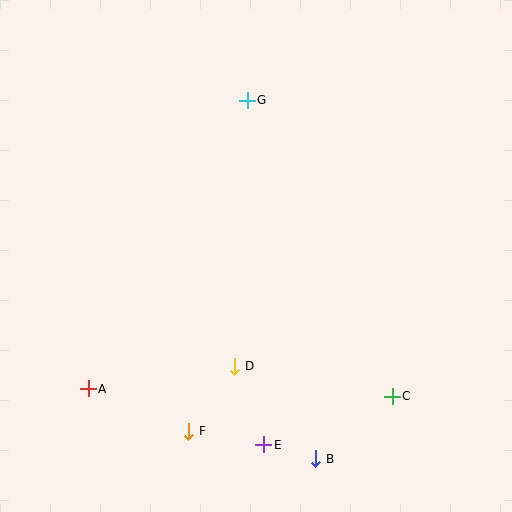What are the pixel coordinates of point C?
Point C is at (392, 396).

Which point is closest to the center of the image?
Point D at (235, 366) is closest to the center.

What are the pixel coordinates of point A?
Point A is at (88, 389).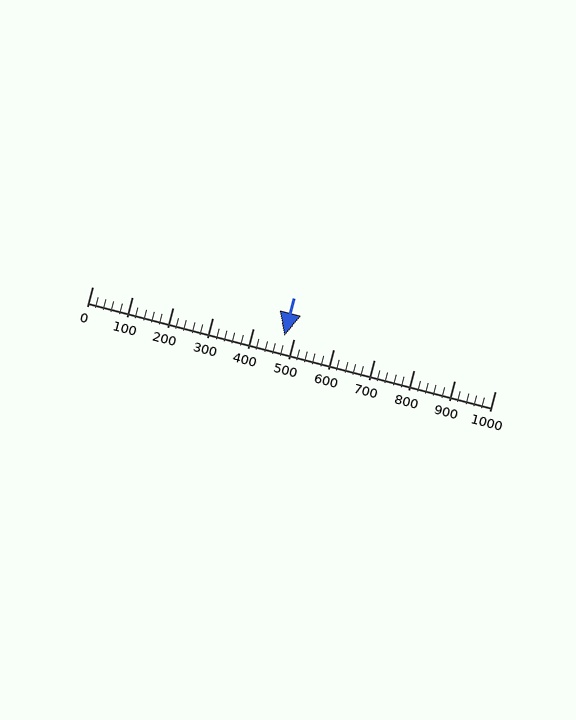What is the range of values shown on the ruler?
The ruler shows values from 0 to 1000.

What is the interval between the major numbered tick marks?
The major tick marks are spaced 100 units apart.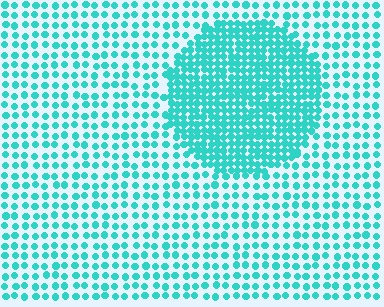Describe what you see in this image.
The image contains small cyan elements arranged at two different densities. A circle-shaped region is visible where the elements are more densely packed than the surrounding area.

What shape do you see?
I see a circle.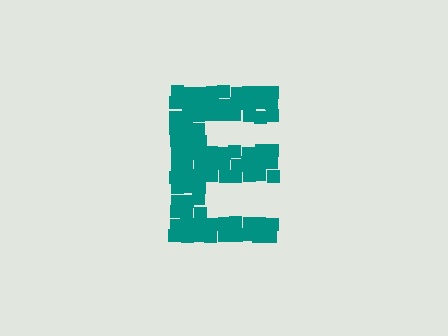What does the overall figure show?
The overall figure shows the letter E.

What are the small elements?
The small elements are squares.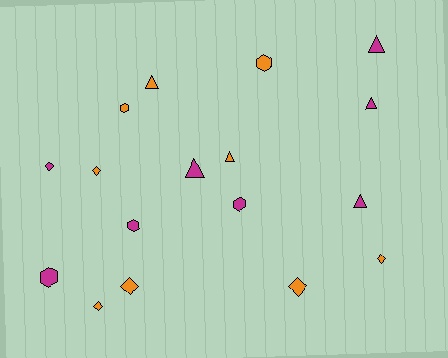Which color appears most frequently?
Orange, with 9 objects.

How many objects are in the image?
There are 17 objects.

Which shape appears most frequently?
Diamond, with 6 objects.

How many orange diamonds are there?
There are 5 orange diamonds.